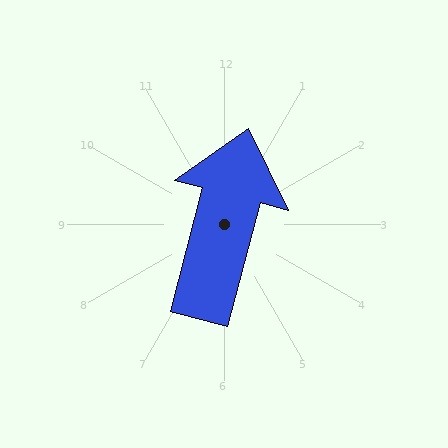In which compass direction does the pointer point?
North.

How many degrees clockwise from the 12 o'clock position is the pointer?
Approximately 15 degrees.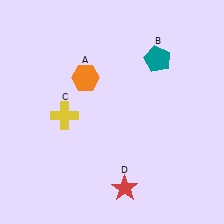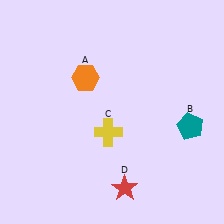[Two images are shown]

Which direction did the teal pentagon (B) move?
The teal pentagon (B) moved down.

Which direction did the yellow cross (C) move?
The yellow cross (C) moved right.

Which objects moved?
The objects that moved are: the teal pentagon (B), the yellow cross (C).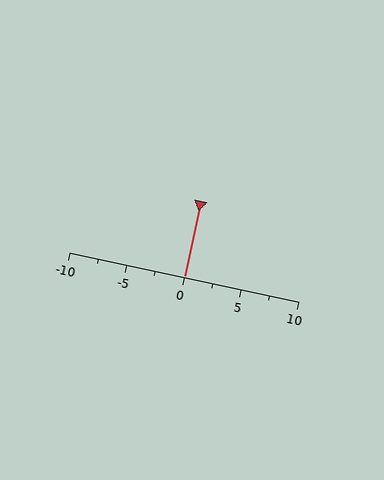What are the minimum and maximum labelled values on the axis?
The axis runs from -10 to 10.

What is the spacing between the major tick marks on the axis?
The major ticks are spaced 5 apart.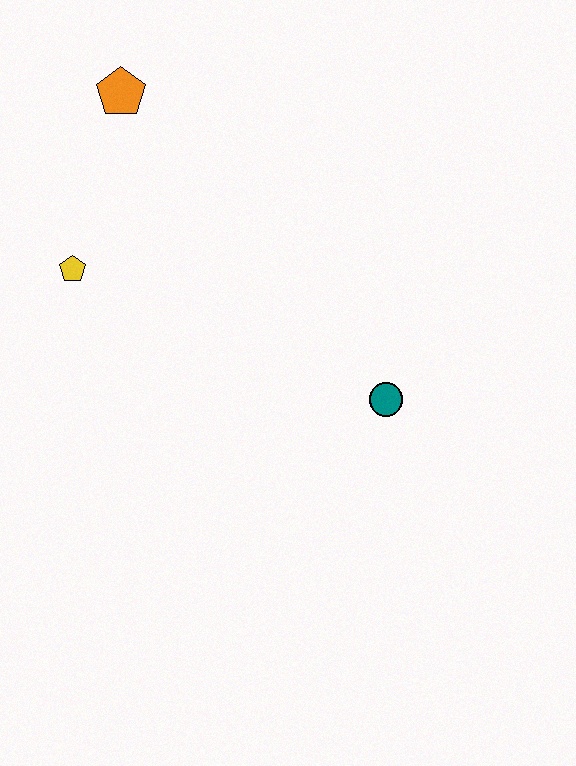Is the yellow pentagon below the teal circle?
No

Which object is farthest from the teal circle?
The orange pentagon is farthest from the teal circle.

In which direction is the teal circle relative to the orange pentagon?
The teal circle is below the orange pentagon.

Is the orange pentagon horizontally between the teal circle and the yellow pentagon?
Yes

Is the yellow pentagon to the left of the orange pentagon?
Yes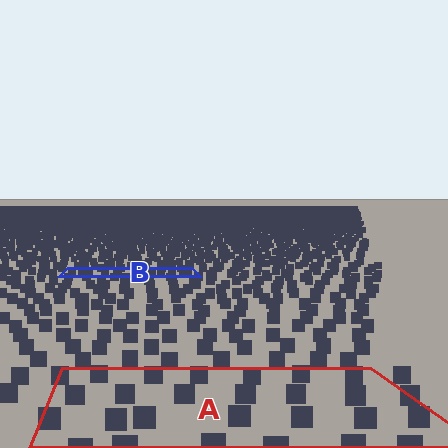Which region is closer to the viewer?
Region A is closer. The texture elements there are larger and more spread out.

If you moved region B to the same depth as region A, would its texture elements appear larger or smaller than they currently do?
They would appear larger. At a closer depth, the same texture elements are projected at a bigger on-screen size.